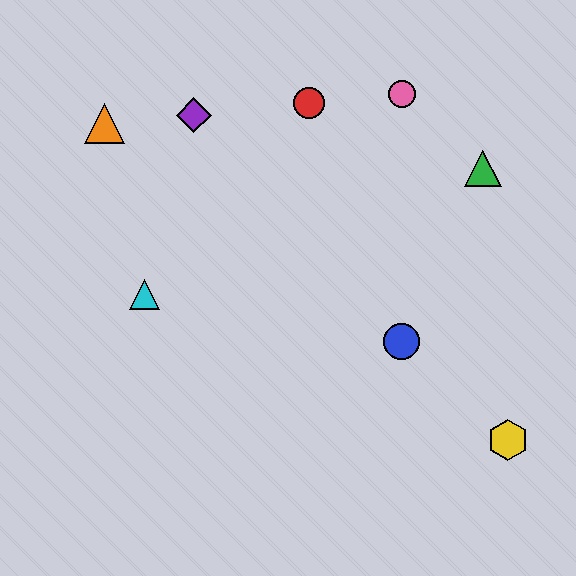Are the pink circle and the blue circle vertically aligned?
Yes, both are at x≈402.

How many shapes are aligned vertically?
2 shapes (the blue circle, the pink circle) are aligned vertically.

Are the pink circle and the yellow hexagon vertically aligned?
No, the pink circle is at x≈402 and the yellow hexagon is at x≈508.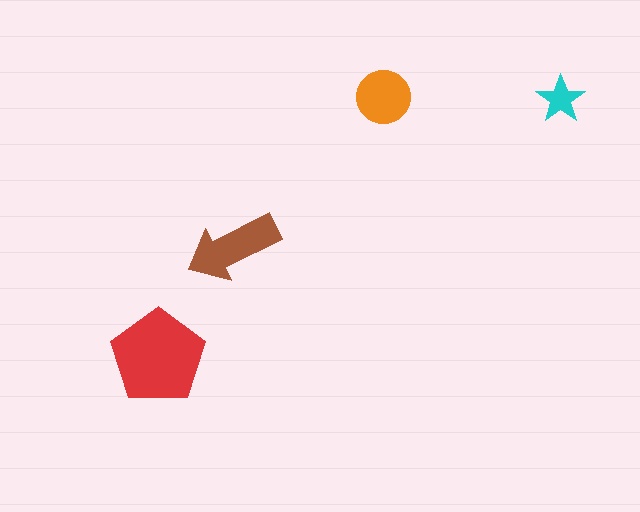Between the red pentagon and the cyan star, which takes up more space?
The red pentagon.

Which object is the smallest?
The cyan star.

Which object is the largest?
The red pentagon.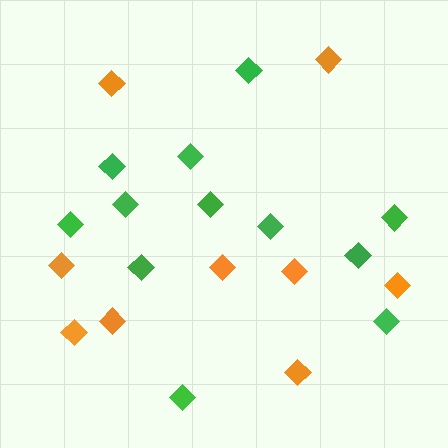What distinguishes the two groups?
There are 2 groups: one group of orange diamonds (9) and one group of green diamonds (12).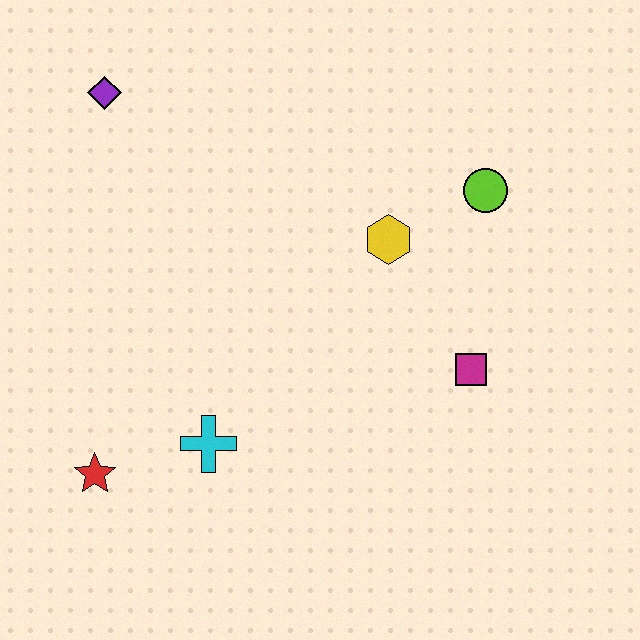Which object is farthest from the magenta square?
The purple diamond is farthest from the magenta square.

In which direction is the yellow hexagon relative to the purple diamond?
The yellow hexagon is to the right of the purple diamond.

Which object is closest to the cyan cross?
The red star is closest to the cyan cross.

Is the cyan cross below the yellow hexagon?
Yes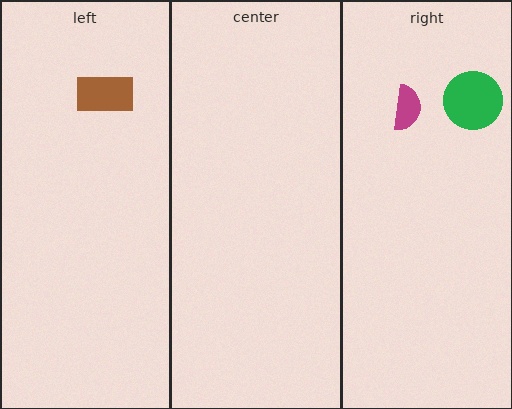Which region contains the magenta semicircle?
The right region.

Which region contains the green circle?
The right region.